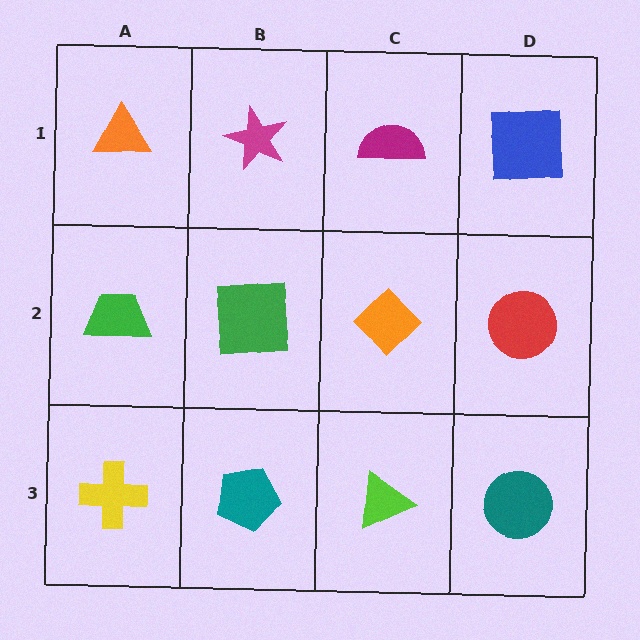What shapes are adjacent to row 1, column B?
A green square (row 2, column B), an orange triangle (row 1, column A), a magenta semicircle (row 1, column C).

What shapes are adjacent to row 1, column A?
A green trapezoid (row 2, column A), a magenta star (row 1, column B).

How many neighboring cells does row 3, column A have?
2.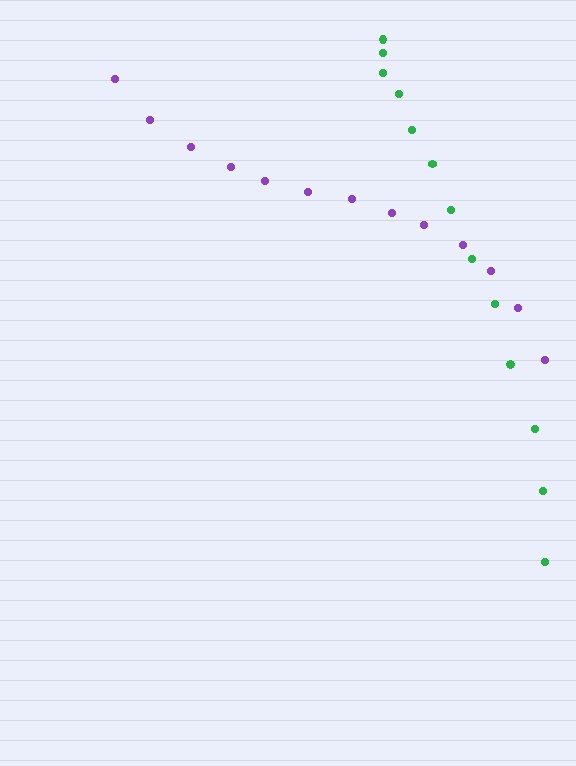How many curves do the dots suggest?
There are 2 distinct paths.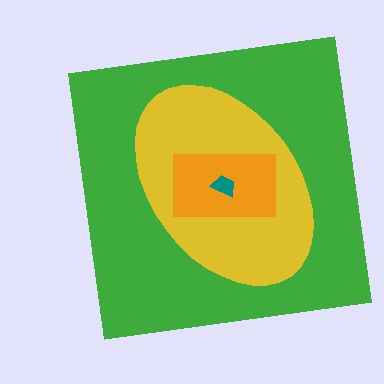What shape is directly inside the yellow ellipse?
The orange rectangle.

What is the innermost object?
The teal trapezoid.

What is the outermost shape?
The green square.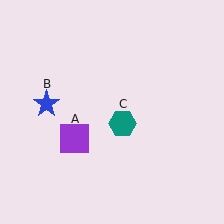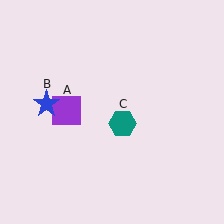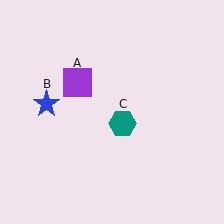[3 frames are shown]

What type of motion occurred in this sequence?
The purple square (object A) rotated clockwise around the center of the scene.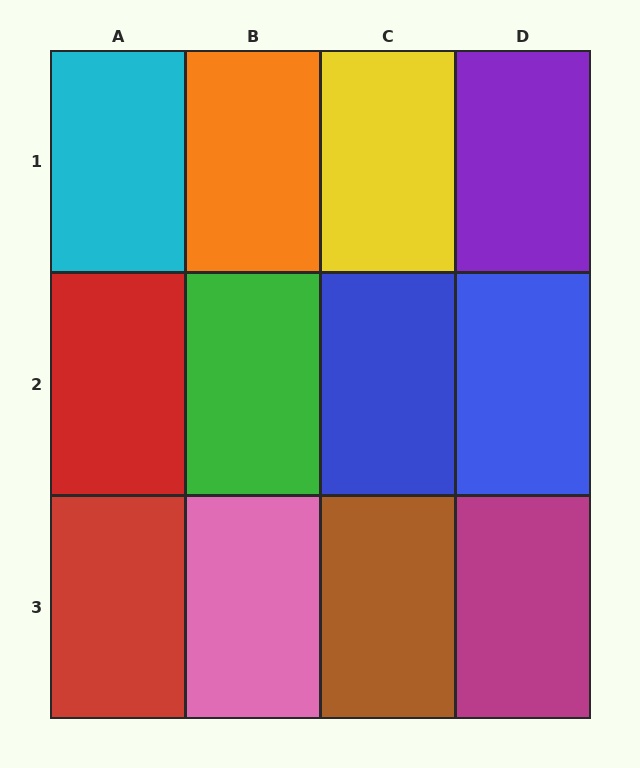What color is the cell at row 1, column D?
Purple.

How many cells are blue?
2 cells are blue.